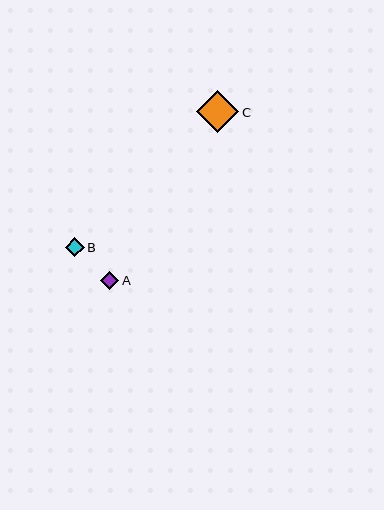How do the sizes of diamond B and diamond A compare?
Diamond B and diamond A are approximately the same size.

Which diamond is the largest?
Diamond C is the largest with a size of approximately 42 pixels.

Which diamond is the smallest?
Diamond A is the smallest with a size of approximately 18 pixels.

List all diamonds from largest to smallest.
From largest to smallest: C, B, A.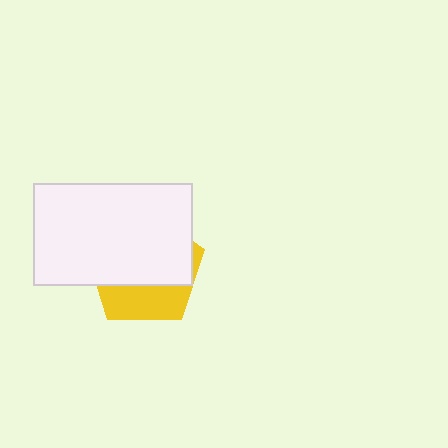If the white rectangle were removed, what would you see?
You would see the complete yellow pentagon.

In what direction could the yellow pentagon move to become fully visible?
The yellow pentagon could move down. That would shift it out from behind the white rectangle entirely.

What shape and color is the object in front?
The object in front is a white rectangle.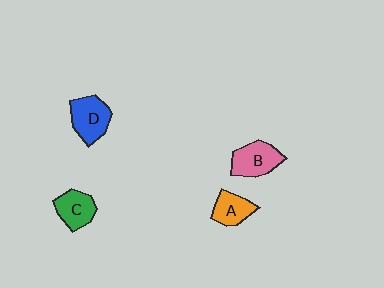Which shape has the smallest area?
Shape A (orange).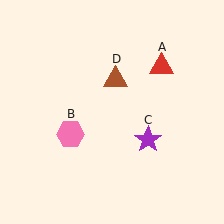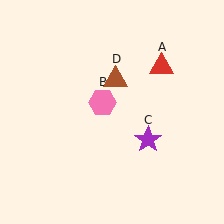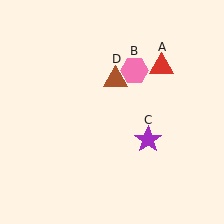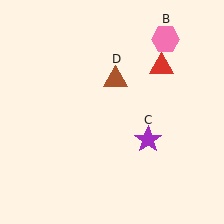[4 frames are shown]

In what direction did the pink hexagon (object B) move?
The pink hexagon (object B) moved up and to the right.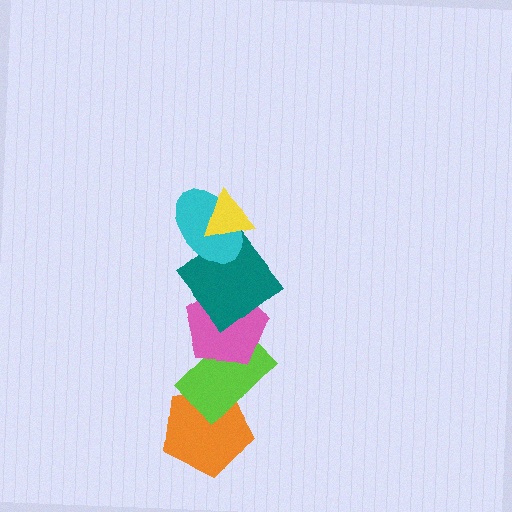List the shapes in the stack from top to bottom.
From top to bottom: the yellow triangle, the cyan ellipse, the teal diamond, the pink pentagon, the lime rectangle, the orange pentagon.